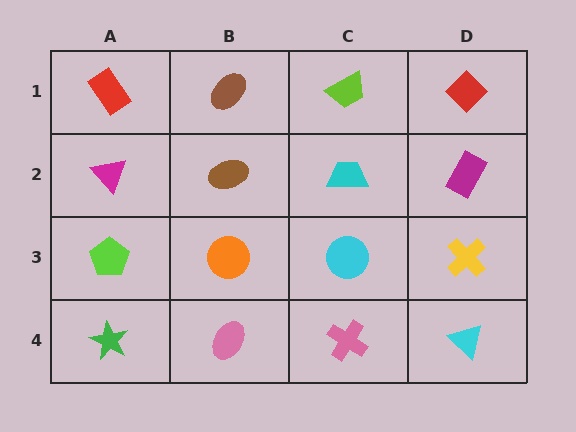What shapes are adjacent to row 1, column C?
A cyan trapezoid (row 2, column C), a brown ellipse (row 1, column B), a red diamond (row 1, column D).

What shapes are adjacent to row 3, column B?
A brown ellipse (row 2, column B), a pink ellipse (row 4, column B), a lime pentagon (row 3, column A), a cyan circle (row 3, column C).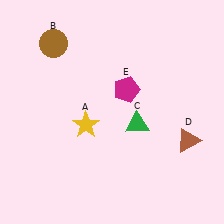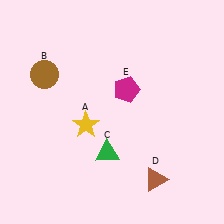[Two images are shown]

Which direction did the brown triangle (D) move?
The brown triangle (D) moved down.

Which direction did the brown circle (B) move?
The brown circle (B) moved down.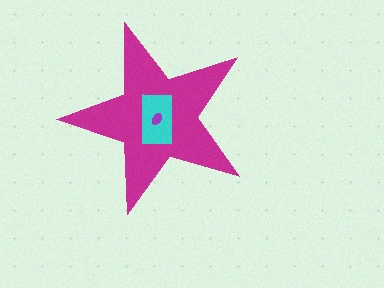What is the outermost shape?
The magenta star.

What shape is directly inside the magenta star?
The cyan rectangle.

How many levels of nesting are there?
3.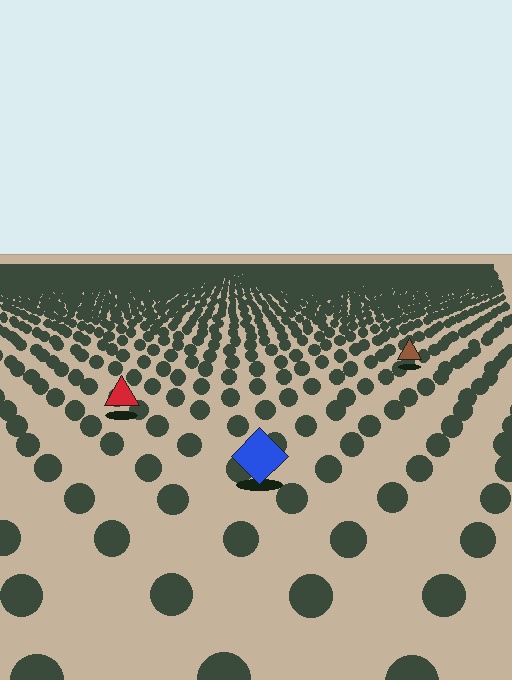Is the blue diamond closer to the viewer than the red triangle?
Yes. The blue diamond is closer — you can tell from the texture gradient: the ground texture is coarser near it.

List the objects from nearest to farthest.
From nearest to farthest: the blue diamond, the red triangle, the brown triangle.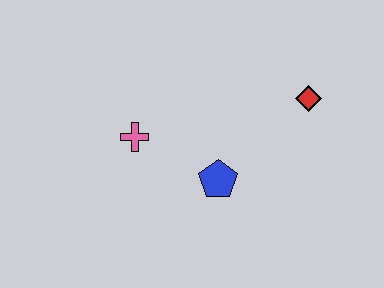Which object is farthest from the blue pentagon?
The red diamond is farthest from the blue pentagon.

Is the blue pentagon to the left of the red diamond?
Yes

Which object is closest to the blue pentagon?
The pink cross is closest to the blue pentagon.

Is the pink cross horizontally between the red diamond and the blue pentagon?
No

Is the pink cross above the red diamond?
No